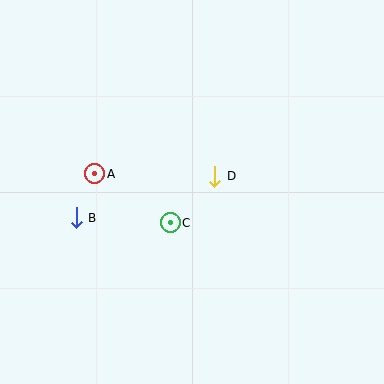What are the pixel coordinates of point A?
Point A is at (95, 174).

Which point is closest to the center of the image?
Point D at (215, 176) is closest to the center.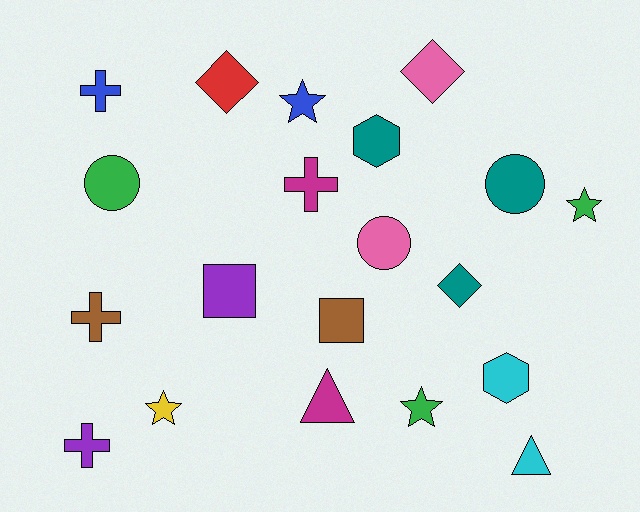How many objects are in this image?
There are 20 objects.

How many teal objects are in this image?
There are 3 teal objects.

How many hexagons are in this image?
There are 2 hexagons.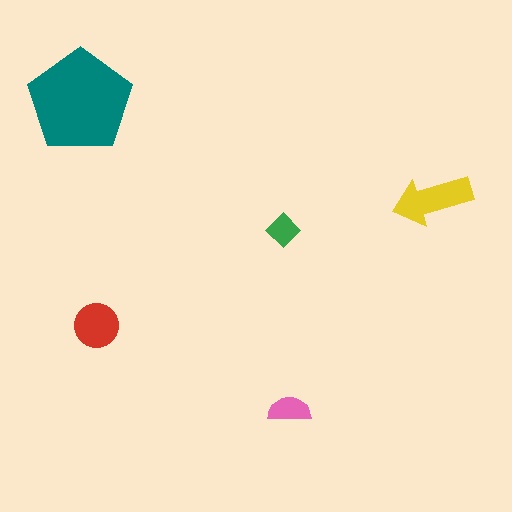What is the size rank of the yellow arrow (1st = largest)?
2nd.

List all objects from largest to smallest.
The teal pentagon, the yellow arrow, the red circle, the pink semicircle, the green diamond.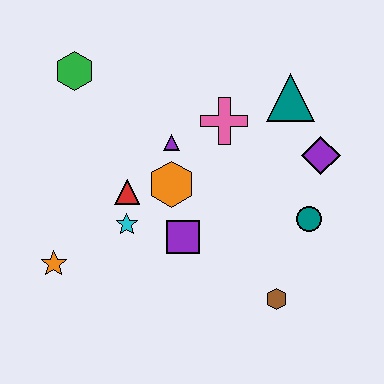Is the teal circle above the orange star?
Yes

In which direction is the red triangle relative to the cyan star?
The red triangle is above the cyan star.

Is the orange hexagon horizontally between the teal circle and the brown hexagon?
No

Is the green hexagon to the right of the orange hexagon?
No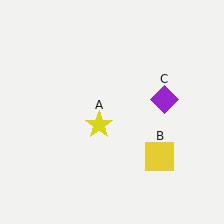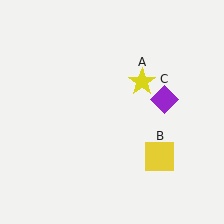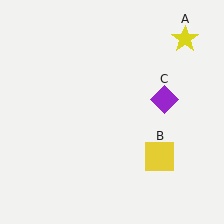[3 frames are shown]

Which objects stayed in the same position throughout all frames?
Yellow square (object B) and purple diamond (object C) remained stationary.